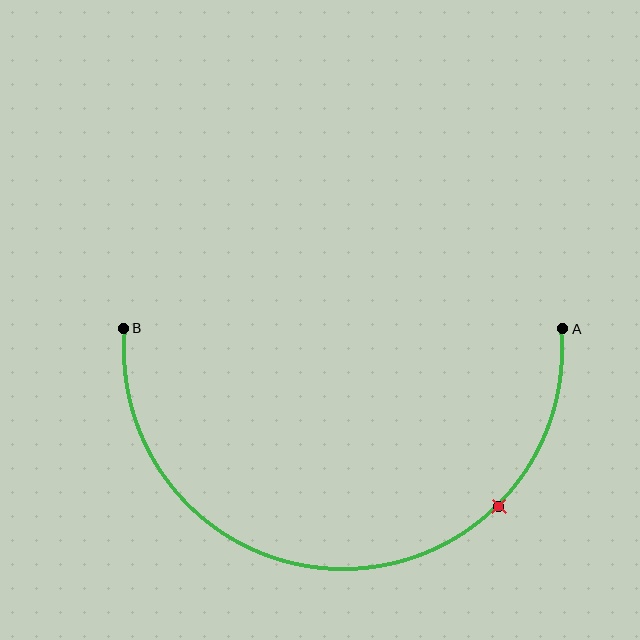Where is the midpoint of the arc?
The arc midpoint is the point on the curve farthest from the straight line joining A and B. It sits below that line.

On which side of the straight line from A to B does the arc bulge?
The arc bulges below the straight line connecting A and B.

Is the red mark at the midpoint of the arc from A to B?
No. The red mark lies on the arc but is closer to endpoint A. The arc midpoint would be at the point on the curve equidistant along the arc from both A and B.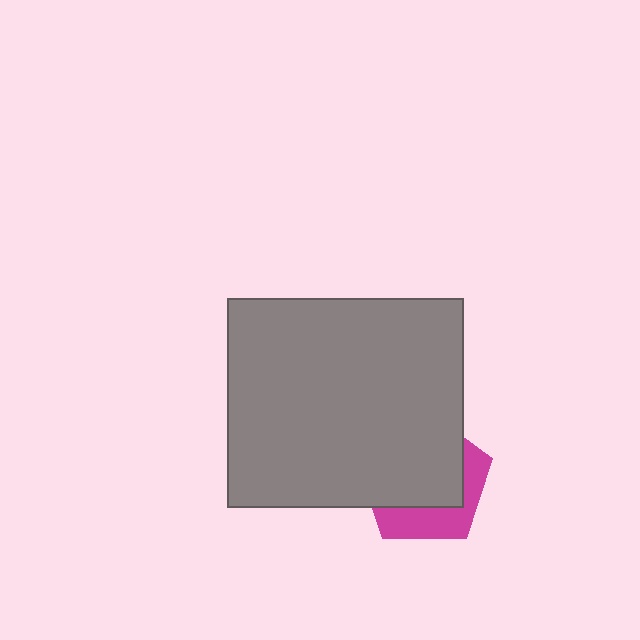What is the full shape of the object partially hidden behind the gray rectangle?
The partially hidden object is a magenta pentagon.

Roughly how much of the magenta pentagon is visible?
A small part of it is visible (roughly 35%).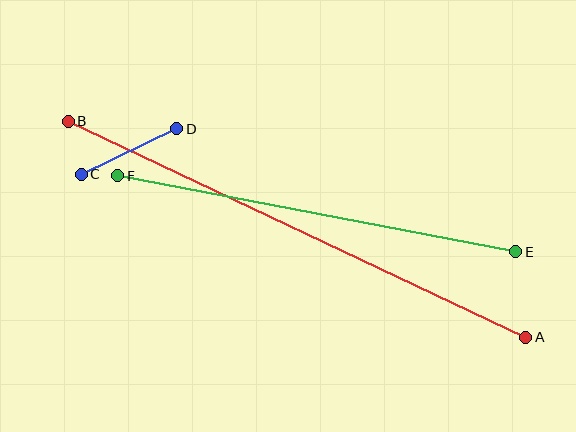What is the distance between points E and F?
The distance is approximately 405 pixels.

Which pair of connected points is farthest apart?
Points A and B are farthest apart.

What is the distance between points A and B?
The distance is approximately 506 pixels.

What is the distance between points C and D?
The distance is approximately 106 pixels.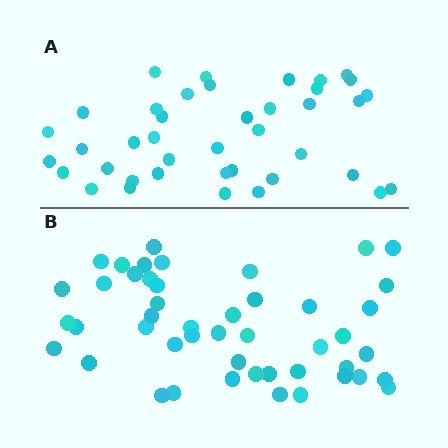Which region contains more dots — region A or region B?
Region B (the bottom region) has more dots.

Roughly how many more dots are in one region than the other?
Region B has roughly 8 or so more dots than region A.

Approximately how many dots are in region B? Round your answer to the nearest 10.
About 50 dots. (The exact count is 47, which rounds to 50.)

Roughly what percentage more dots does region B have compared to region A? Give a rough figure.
About 20% more.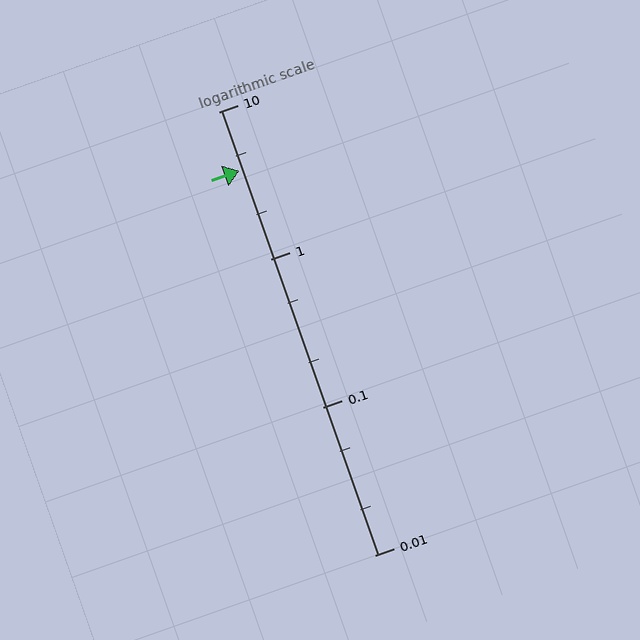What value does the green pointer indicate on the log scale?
The pointer indicates approximately 4.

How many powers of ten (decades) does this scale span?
The scale spans 3 decades, from 0.01 to 10.